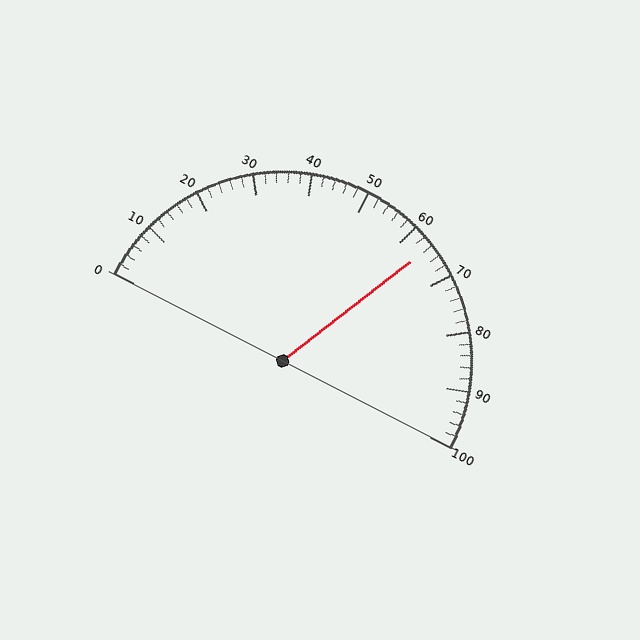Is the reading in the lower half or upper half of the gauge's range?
The reading is in the upper half of the range (0 to 100).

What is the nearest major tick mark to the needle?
The nearest major tick mark is 60.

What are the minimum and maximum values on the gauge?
The gauge ranges from 0 to 100.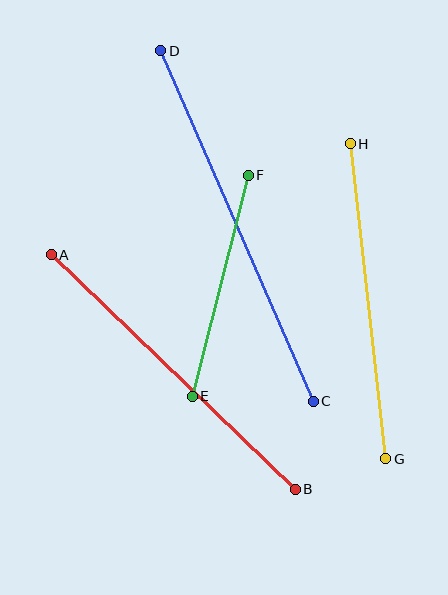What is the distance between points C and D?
The distance is approximately 382 pixels.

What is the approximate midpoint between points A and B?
The midpoint is at approximately (173, 372) pixels.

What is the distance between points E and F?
The distance is approximately 228 pixels.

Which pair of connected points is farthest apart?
Points C and D are farthest apart.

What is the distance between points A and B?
The distance is approximately 339 pixels.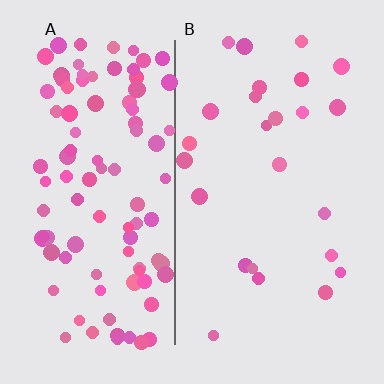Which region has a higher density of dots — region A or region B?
A (the left).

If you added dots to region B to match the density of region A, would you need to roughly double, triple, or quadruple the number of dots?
Approximately quadruple.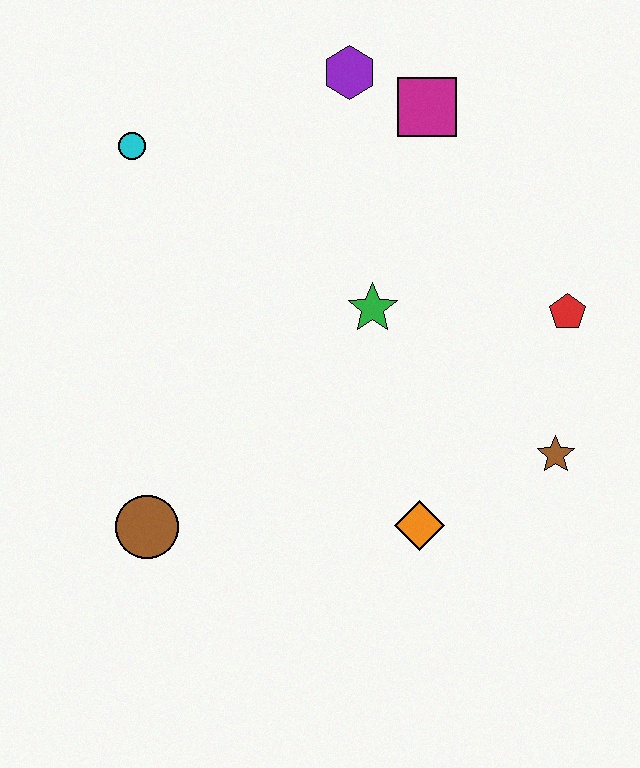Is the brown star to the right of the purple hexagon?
Yes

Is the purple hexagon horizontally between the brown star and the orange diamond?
No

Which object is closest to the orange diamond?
The brown star is closest to the orange diamond.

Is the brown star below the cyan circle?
Yes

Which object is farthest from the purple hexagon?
The brown circle is farthest from the purple hexagon.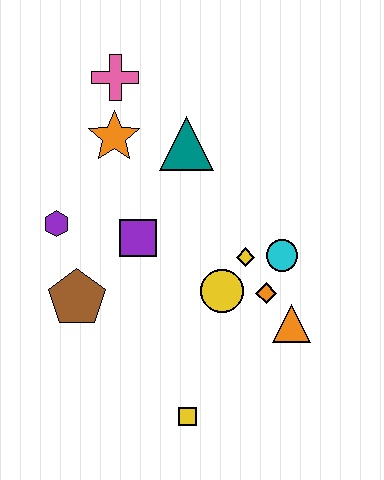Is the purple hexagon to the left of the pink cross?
Yes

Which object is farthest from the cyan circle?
The pink cross is farthest from the cyan circle.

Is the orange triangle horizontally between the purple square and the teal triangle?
No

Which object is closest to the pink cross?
The orange star is closest to the pink cross.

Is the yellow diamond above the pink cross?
No